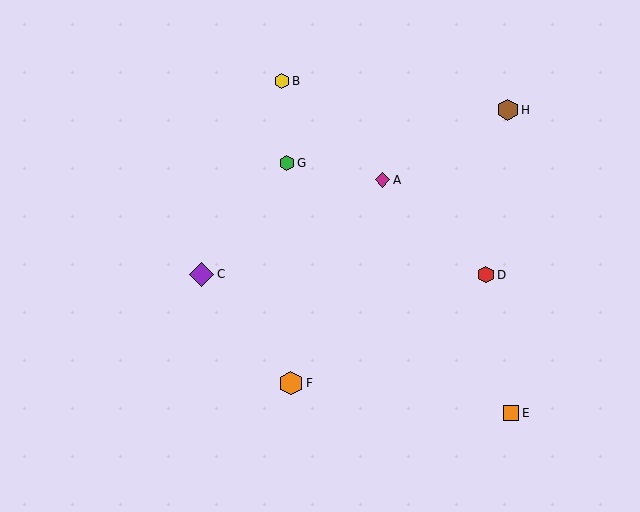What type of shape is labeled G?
Shape G is a green hexagon.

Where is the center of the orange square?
The center of the orange square is at (511, 413).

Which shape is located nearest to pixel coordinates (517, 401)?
The orange square (labeled E) at (511, 413) is nearest to that location.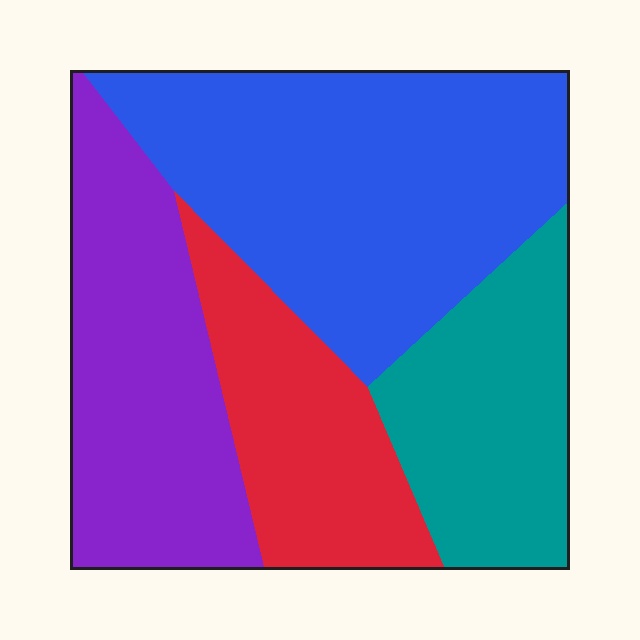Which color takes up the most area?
Blue, at roughly 35%.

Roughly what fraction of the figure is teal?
Teal takes up between a sixth and a third of the figure.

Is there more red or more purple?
Purple.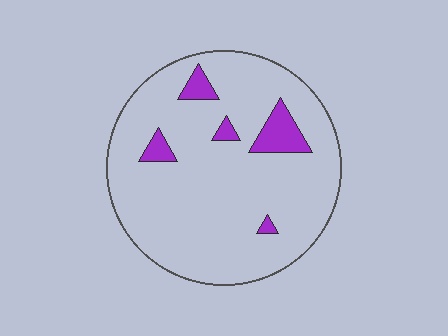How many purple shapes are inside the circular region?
5.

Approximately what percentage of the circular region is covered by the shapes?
Approximately 10%.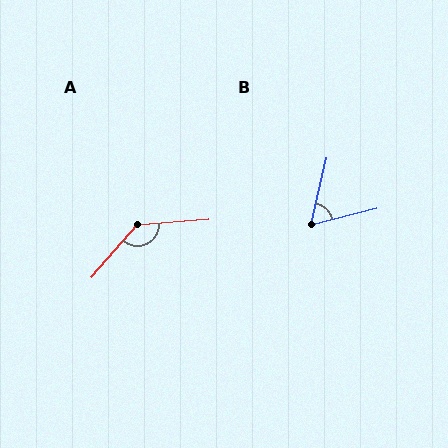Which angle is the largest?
A, at approximately 135 degrees.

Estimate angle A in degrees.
Approximately 135 degrees.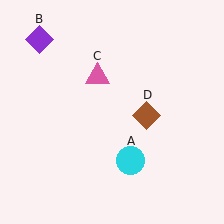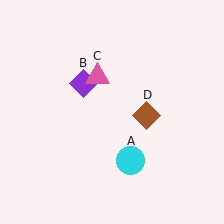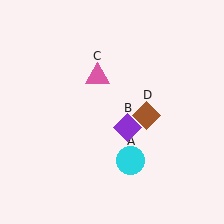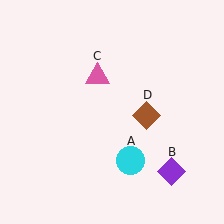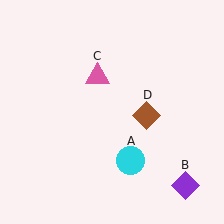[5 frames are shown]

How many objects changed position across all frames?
1 object changed position: purple diamond (object B).